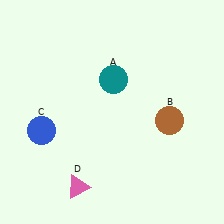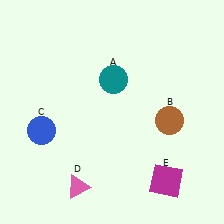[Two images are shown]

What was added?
A magenta square (E) was added in Image 2.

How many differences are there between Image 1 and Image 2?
There is 1 difference between the two images.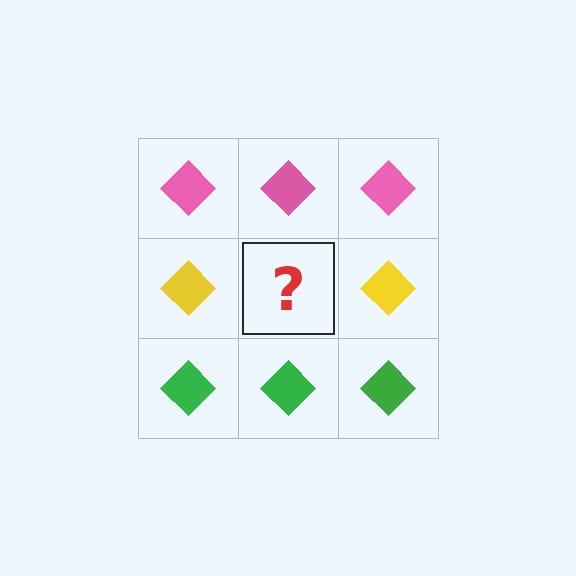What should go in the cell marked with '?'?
The missing cell should contain a yellow diamond.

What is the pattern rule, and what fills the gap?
The rule is that each row has a consistent color. The gap should be filled with a yellow diamond.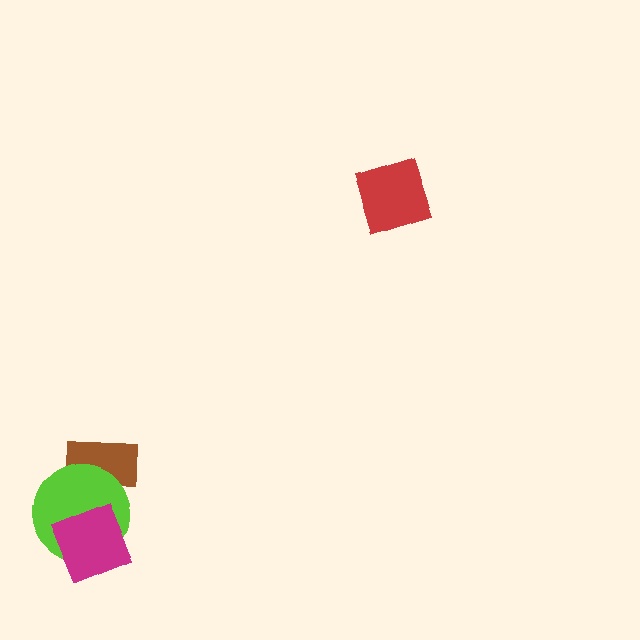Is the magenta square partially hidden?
No, no other shape covers it.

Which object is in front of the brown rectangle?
The lime circle is in front of the brown rectangle.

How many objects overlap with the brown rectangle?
1 object overlaps with the brown rectangle.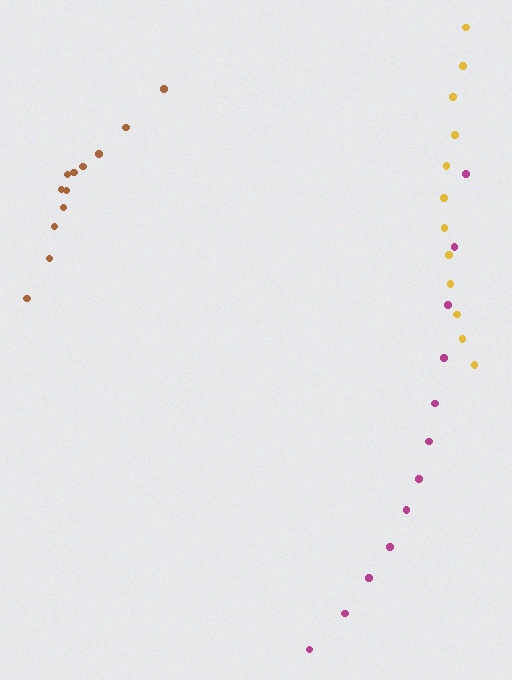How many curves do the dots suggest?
There are 3 distinct paths.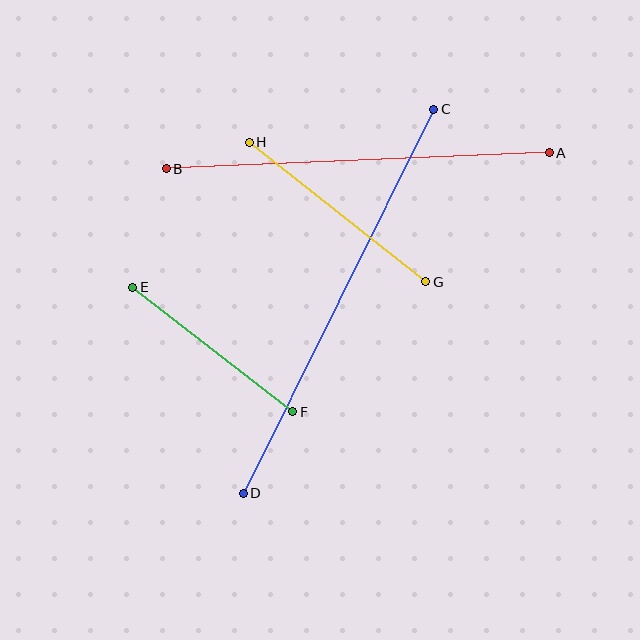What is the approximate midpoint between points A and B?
The midpoint is at approximately (358, 161) pixels.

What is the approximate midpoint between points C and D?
The midpoint is at approximately (339, 301) pixels.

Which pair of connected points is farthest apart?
Points C and D are farthest apart.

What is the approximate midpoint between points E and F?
The midpoint is at approximately (213, 349) pixels.